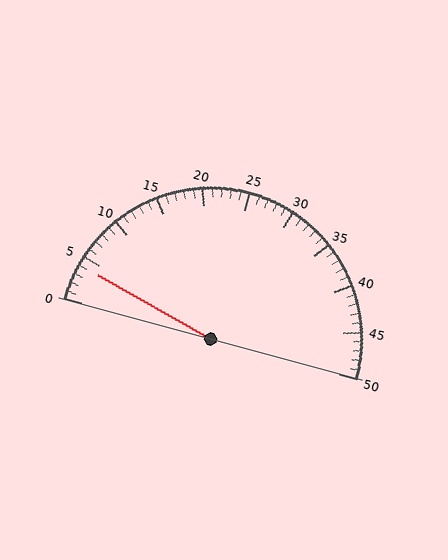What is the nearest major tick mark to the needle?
The nearest major tick mark is 5.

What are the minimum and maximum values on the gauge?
The gauge ranges from 0 to 50.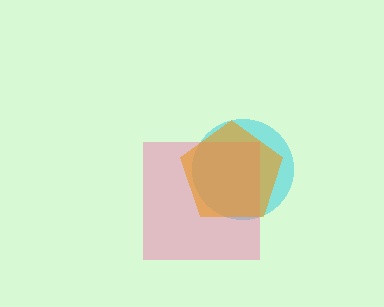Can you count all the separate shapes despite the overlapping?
Yes, there are 3 separate shapes.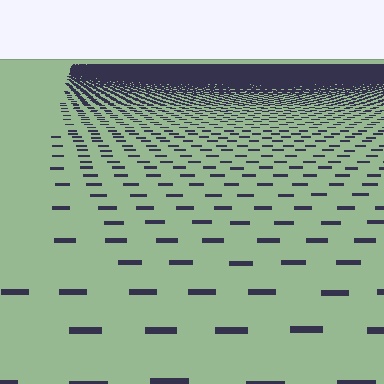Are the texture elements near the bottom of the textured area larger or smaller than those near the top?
Larger. Near the bottom, elements are closer to the viewer and appear at a bigger on-screen size.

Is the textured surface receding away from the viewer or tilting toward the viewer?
The surface is receding away from the viewer. Texture elements get smaller and denser toward the top.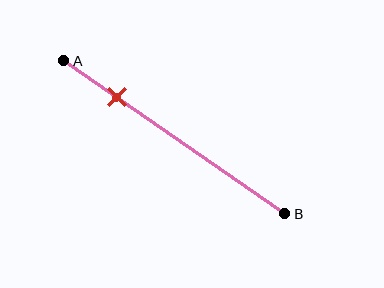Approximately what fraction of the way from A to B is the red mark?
The red mark is approximately 25% of the way from A to B.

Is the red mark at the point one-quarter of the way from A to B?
Yes, the mark is approximately at the one-quarter point.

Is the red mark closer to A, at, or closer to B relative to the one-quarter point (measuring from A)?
The red mark is approximately at the one-quarter point of segment AB.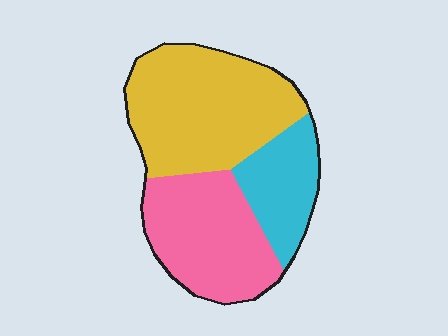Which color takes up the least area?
Cyan, at roughly 20%.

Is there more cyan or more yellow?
Yellow.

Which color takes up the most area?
Yellow, at roughly 45%.